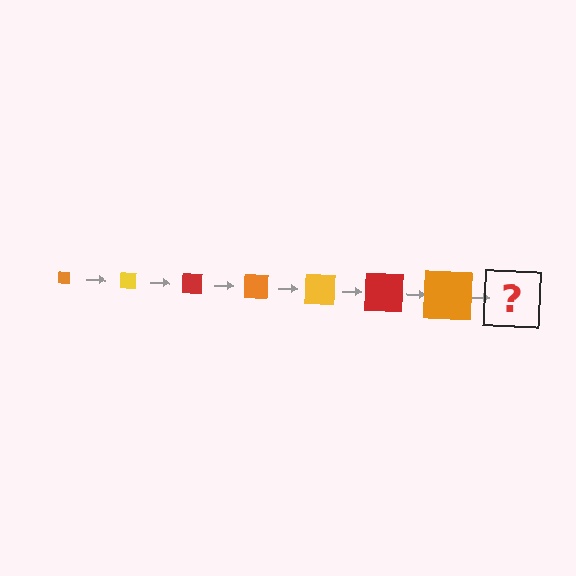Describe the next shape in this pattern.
It should be a yellow square, larger than the previous one.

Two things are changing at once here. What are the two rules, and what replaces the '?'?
The two rules are that the square grows larger each step and the color cycles through orange, yellow, and red. The '?' should be a yellow square, larger than the previous one.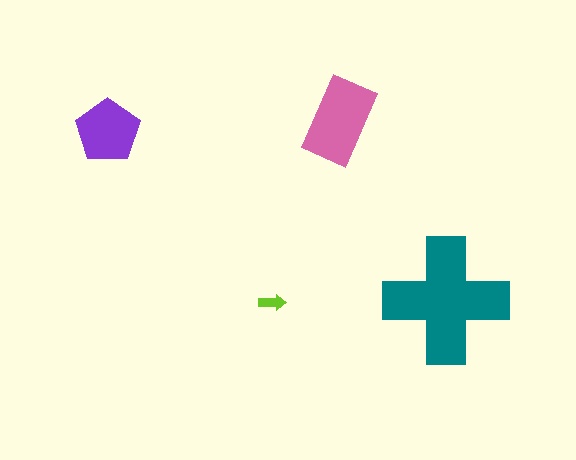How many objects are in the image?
There are 4 objects in the image.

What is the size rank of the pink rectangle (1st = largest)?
2nd.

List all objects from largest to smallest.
The teal cross, the pink rectangle, the purple pentagon, the lime arrow.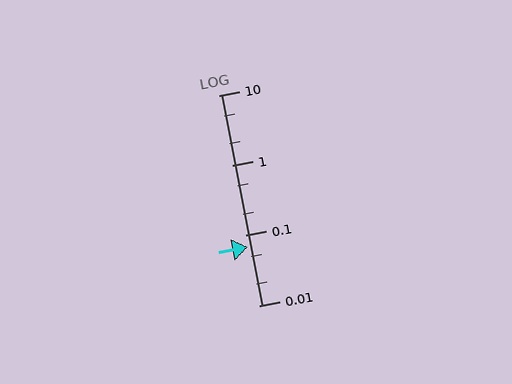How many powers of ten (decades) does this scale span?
The scale spans 3 decades, from 0.01 to 10.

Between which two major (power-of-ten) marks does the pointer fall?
The pointer is between 0.01 and 0.1.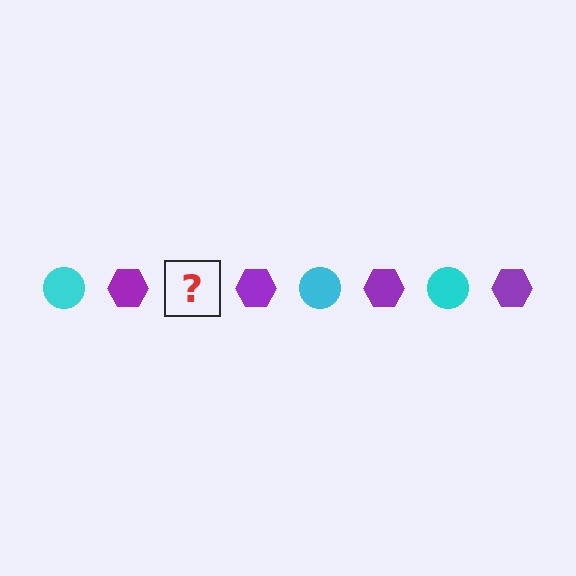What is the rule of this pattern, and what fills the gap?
The rule is that the pattern alternates between cyan circle and purple hexagon. The gap should be filled with a cyan circle.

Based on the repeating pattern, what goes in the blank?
The blank should be a cyan circle.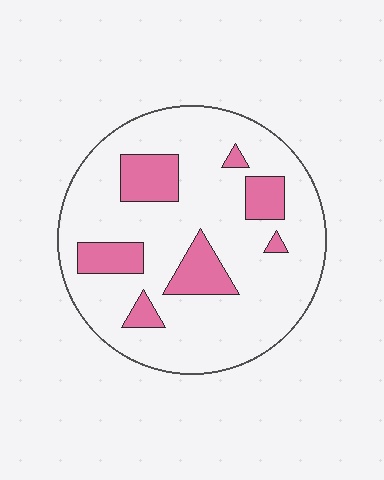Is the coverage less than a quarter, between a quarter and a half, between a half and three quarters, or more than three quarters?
Less than a quarter.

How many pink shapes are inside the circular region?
7.